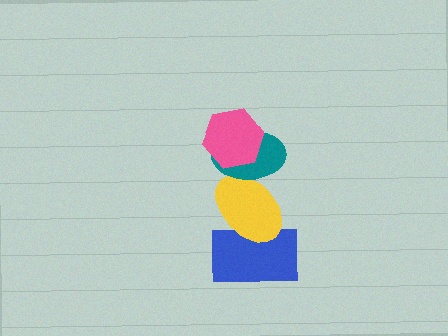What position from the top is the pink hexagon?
The pink hexagon is 1st from the top.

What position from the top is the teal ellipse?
The teal ellipse is 2nd from the top.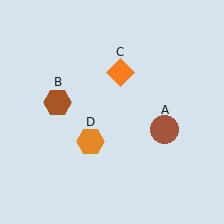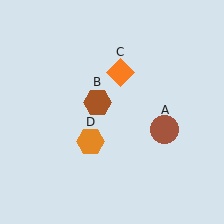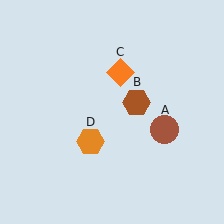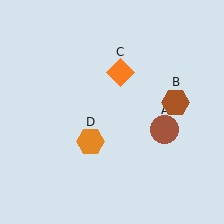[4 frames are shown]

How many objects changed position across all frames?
1 object changed position: brown hexagon (object B).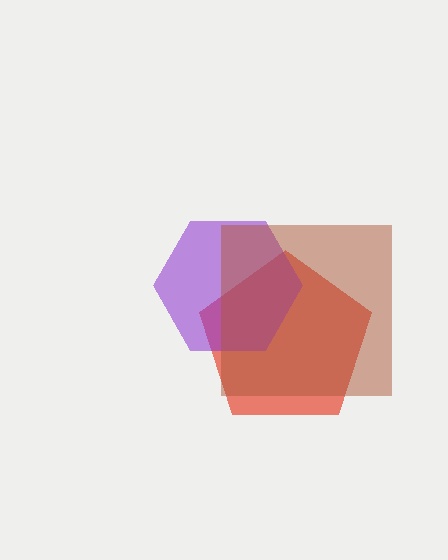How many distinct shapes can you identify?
There are 3 distinct shapes: a red pentagon, a purple hexagon, a brown square.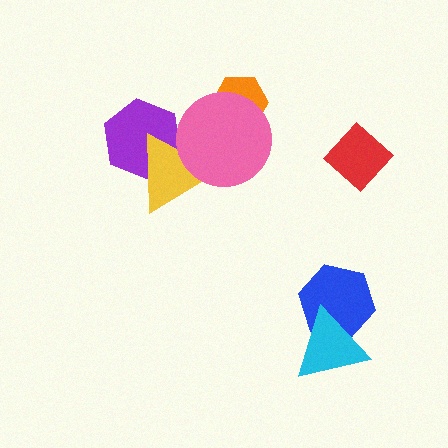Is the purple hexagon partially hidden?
Yes, it is partially covered by another shape.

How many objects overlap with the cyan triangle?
1 object overlaps with the cyan triangle.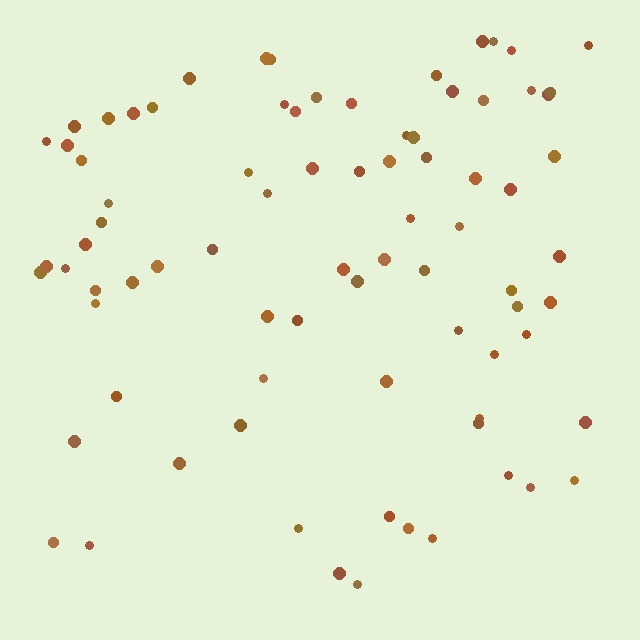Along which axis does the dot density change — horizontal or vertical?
Vertical.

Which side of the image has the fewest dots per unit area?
The bottom.